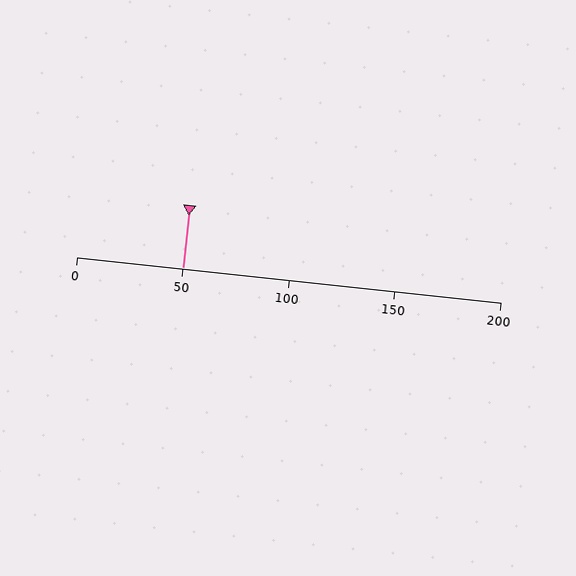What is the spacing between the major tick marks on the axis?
The major ticks are spaced 50 apart.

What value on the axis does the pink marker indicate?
The marker indicates approximately 50.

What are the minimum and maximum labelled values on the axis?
The axis runs from 0 to 200.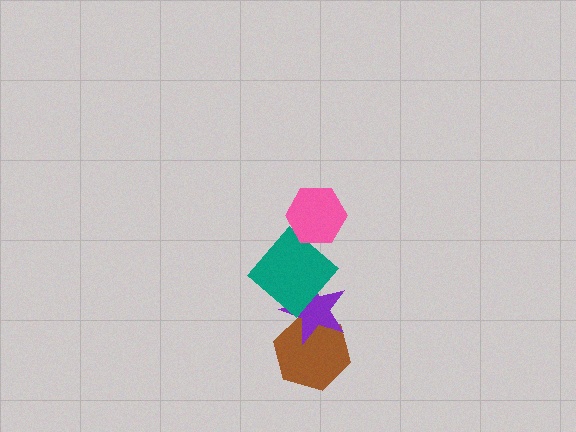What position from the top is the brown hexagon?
The brown hexagon is 4th from the top.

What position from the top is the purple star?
The purple star is 3rd from the top.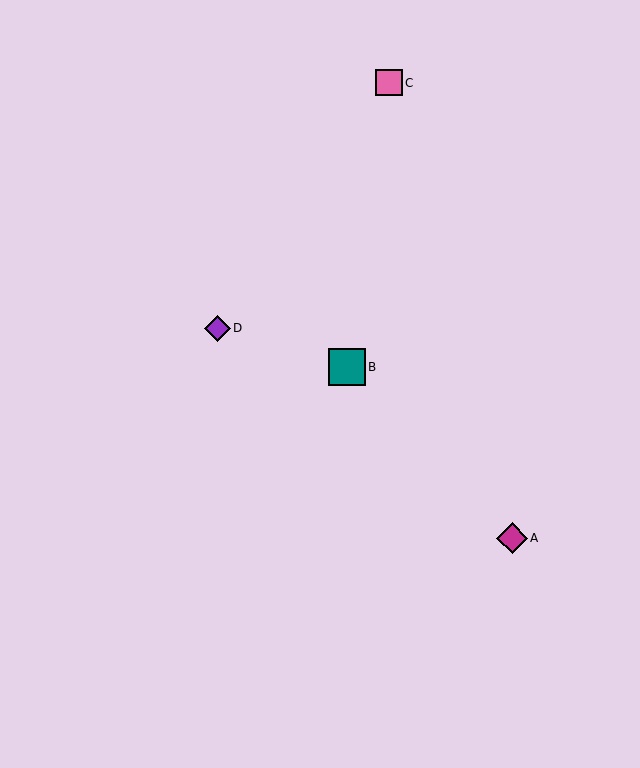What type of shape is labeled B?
Shape B is a teal square.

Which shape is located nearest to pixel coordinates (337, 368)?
The teal square (labeled B) at (347, 367) is nearest to that location.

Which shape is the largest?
The teal square (labeled B) is the largest.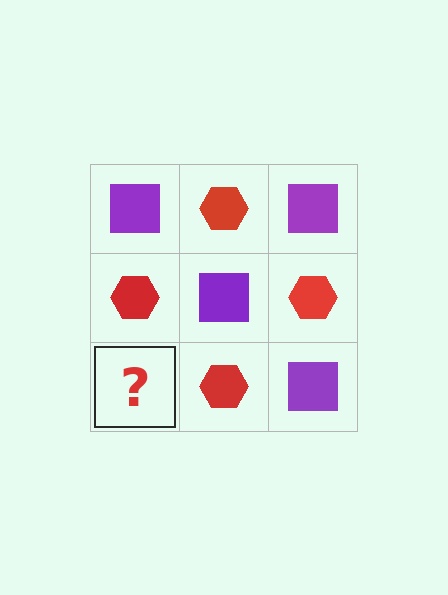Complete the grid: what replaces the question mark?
The question mark should be replaced with a purple square.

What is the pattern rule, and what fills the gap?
The rule is that it alternates purple square and red hexagon in a checkerboard pattern. The gap should be filled with a purple square.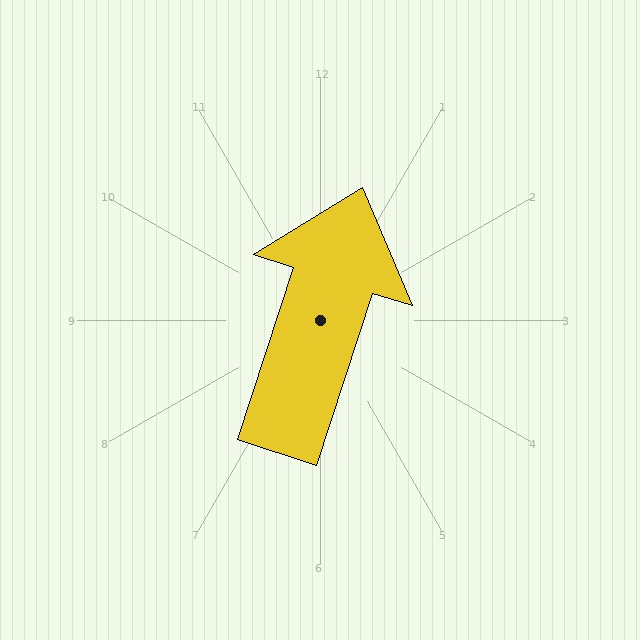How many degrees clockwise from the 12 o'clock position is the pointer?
Approximately 18 degrees.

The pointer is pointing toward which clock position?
Roughly 1 o'clock.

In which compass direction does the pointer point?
North.